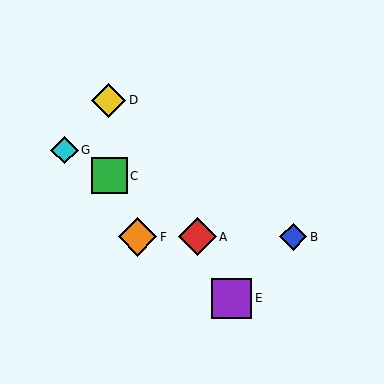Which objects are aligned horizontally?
Objects A, B, F are aligned horizontally.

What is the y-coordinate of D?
Object D is at y≈100.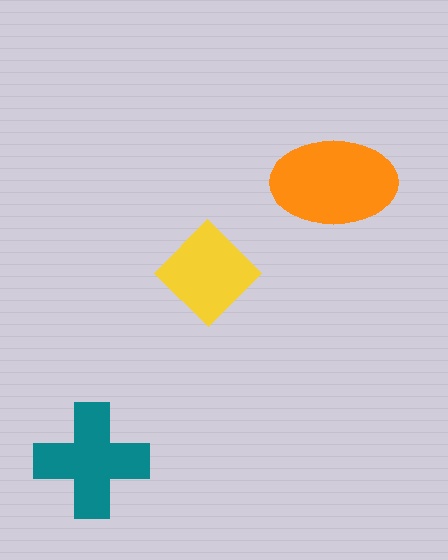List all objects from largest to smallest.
The orange ellipse, the teal cross, the yellow diamond.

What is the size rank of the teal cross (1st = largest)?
2nd.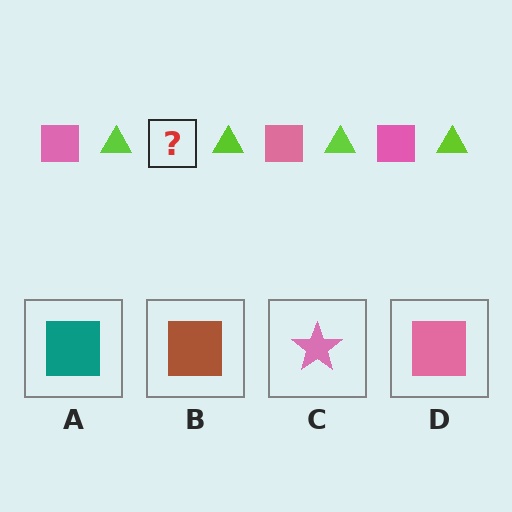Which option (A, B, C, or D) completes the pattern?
D.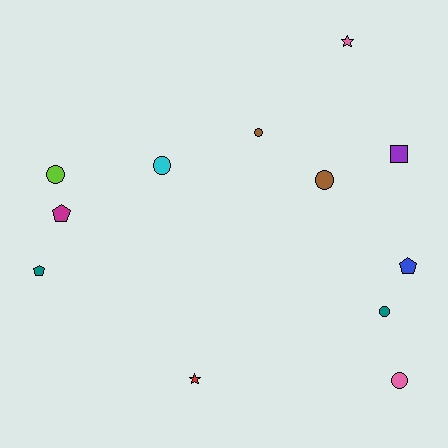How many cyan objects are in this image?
There is 1 cyan object.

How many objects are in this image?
There are 12 objects.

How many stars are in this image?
There are 2 stars.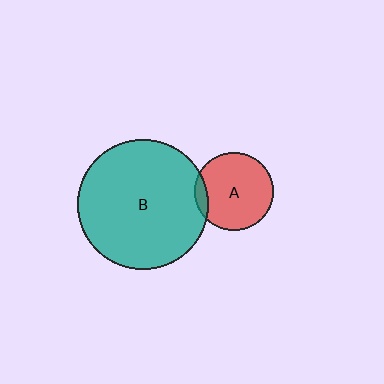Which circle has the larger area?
Circle B (teal).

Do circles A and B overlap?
Yes.